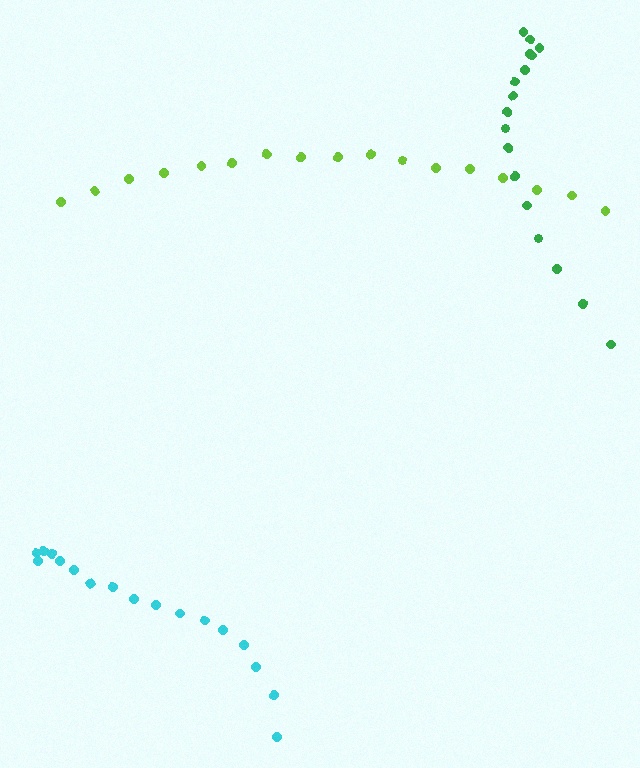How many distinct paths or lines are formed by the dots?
There are 3 distinct paths.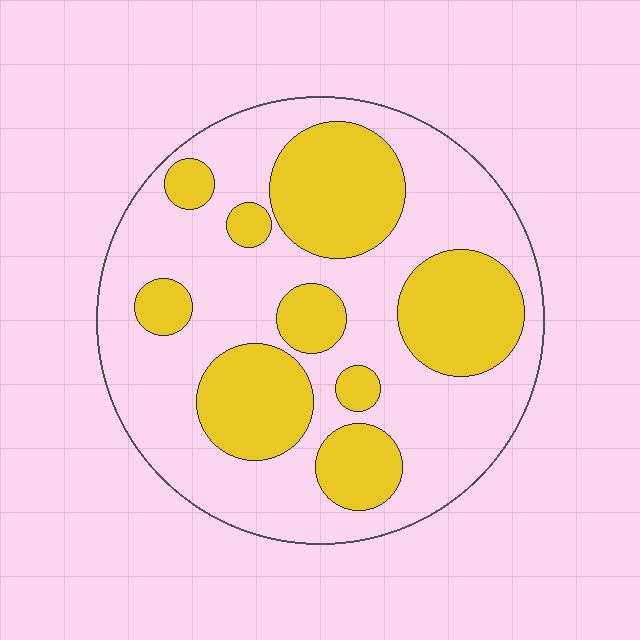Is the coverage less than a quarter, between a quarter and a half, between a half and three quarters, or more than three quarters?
Between a quarter and a half.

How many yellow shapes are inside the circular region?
9.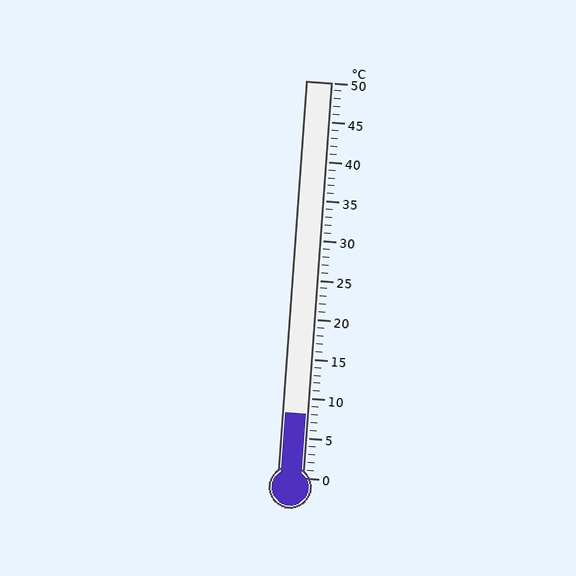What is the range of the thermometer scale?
The thermometer scale ranges from 0°C to 50°C.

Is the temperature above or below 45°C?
The temperature is below 45°C.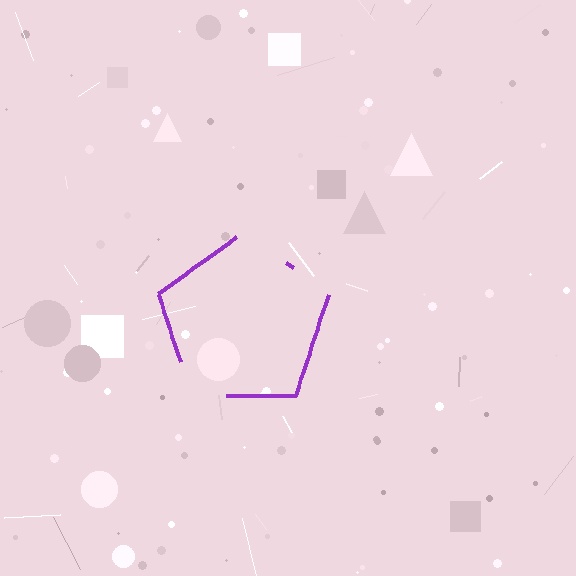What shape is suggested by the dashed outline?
The dashed outline suggests a pentagon.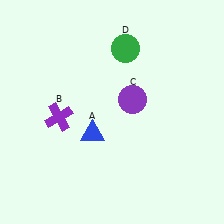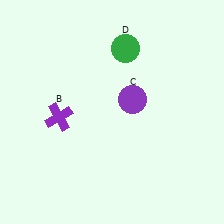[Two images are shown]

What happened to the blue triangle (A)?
The blue triangle (A) was removed in Image 2. It was in the bottom-left area of Image 1.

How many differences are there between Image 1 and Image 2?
There is 1 difference between the two images.